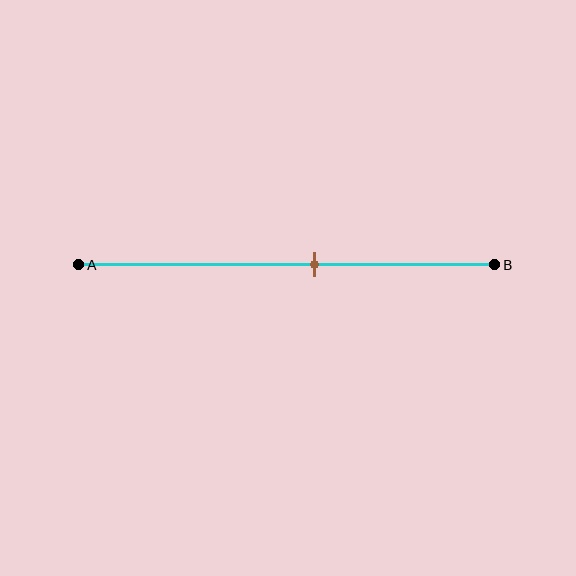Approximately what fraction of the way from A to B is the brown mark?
The brown mark is approximately 55% of the way from A to B.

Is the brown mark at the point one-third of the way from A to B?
No, the mark is at about 55% from A, not at the 33% one-third point.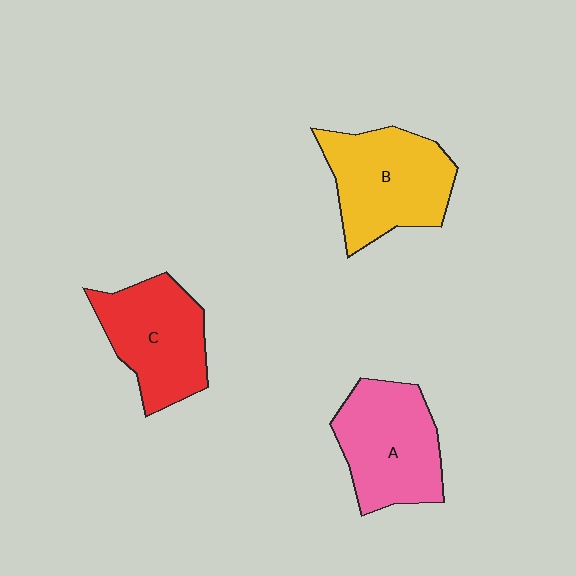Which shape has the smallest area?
Shape C (red).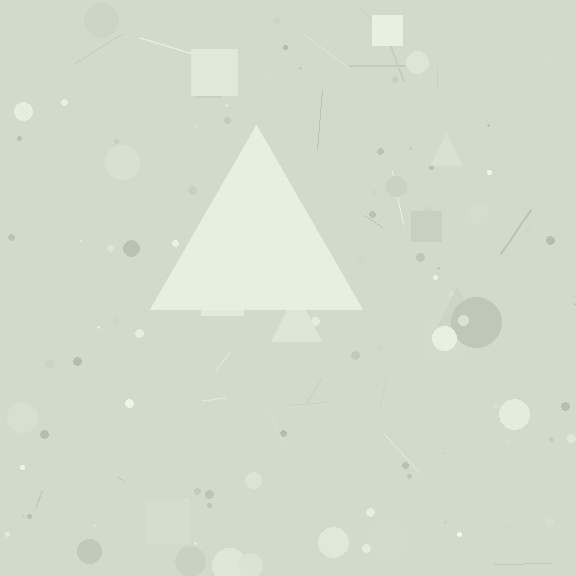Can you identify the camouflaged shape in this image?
The camouflaged shape is a triangle.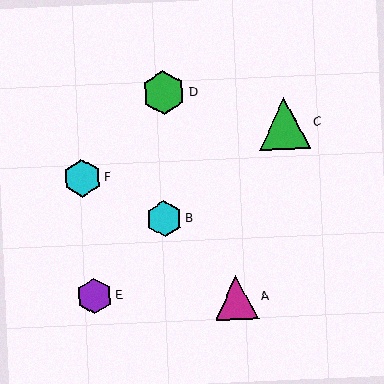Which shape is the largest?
The green triangle (labeled C) is the largest.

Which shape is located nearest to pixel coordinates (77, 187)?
The cyan hexagon (labeled F) at (82, 178) is nearest to that location.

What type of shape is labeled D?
Shape D is a green hexagon.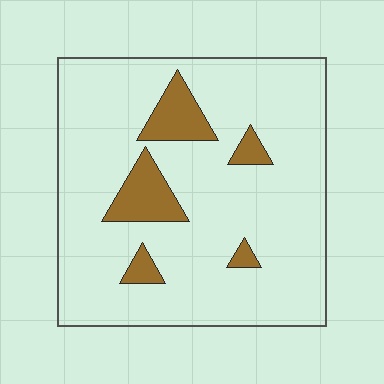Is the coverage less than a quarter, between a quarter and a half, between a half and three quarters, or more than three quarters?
Less than a quarter.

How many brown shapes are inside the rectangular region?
5.